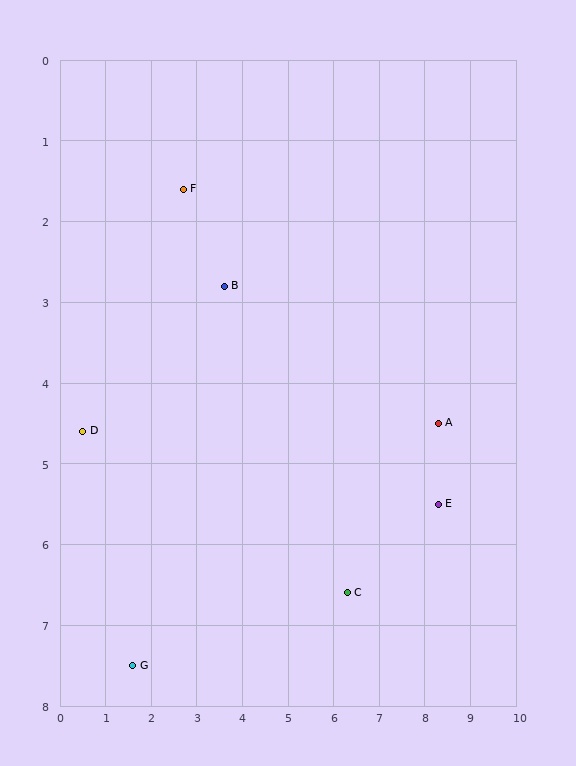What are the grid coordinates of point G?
Point G is at approximately (1.6, 7.5).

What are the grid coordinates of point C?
Point C is at approximately (6.3, 6.6).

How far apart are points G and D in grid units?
Points G and D are about 3.1 grid units apart.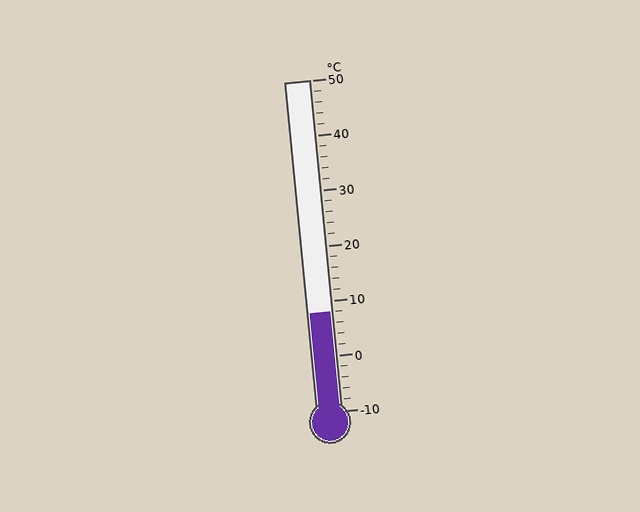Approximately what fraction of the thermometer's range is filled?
The thermometer is filled to approximately 30% of its range.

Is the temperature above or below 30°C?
The temperature is below 30°C.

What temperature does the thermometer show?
The thermometer shows approximately 8°C.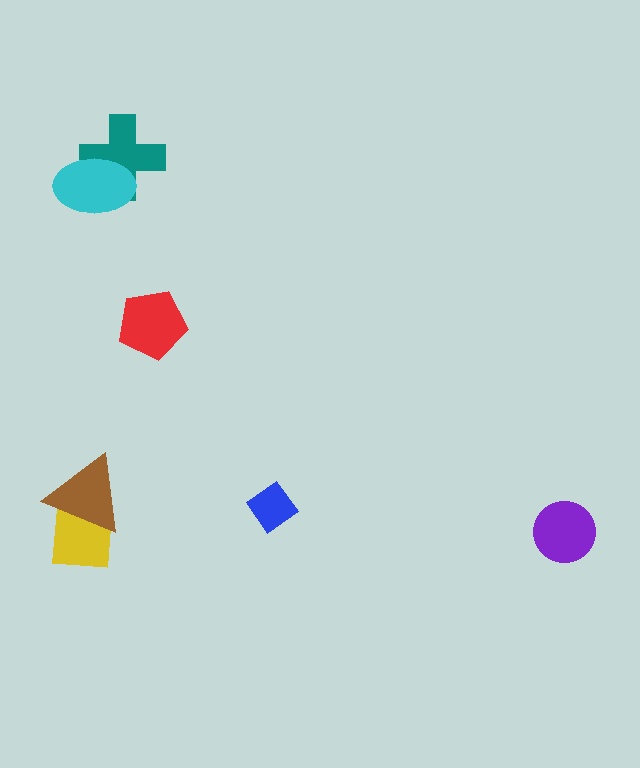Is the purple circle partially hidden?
No, no other shape covers it.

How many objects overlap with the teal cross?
1 object overlaps with the teal cross.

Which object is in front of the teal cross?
The cyan ellipse is in front of the teal cross.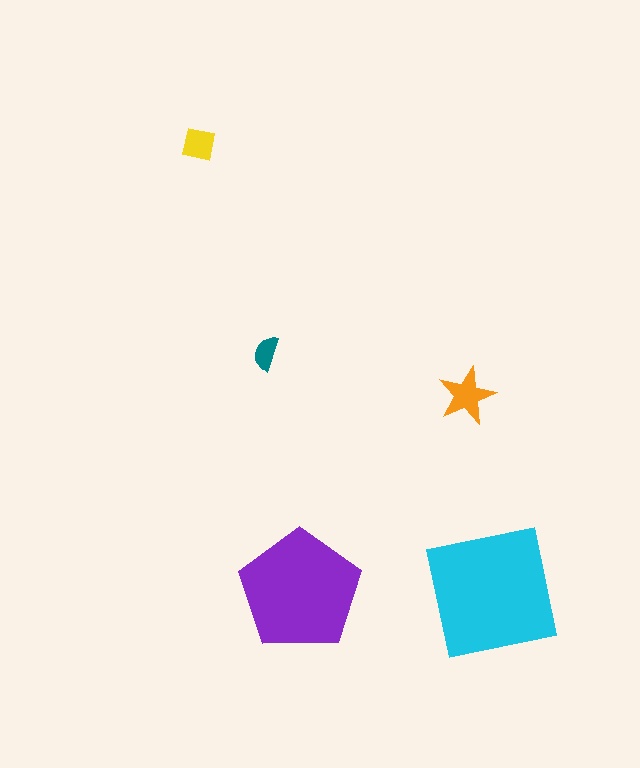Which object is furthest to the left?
The yellow square is leftmost.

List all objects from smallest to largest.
The teal semicircle, the yellow square, the orange star, the purple pentagon, the cyan square.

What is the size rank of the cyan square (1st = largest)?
1st.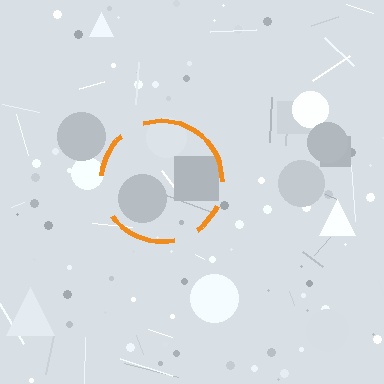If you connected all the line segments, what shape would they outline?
They would outline a circle.